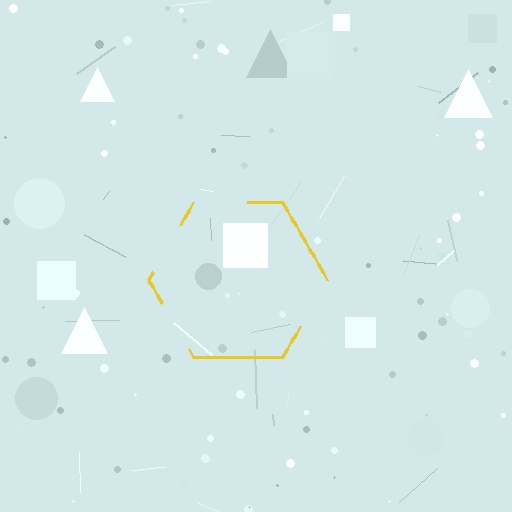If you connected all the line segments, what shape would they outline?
They would outline a hexagon.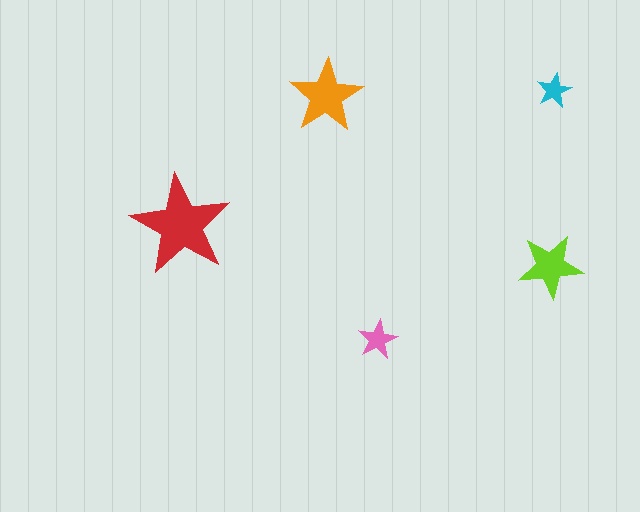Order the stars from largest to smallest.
the red one, the orange one, the lime one, the pink one, the cyan one.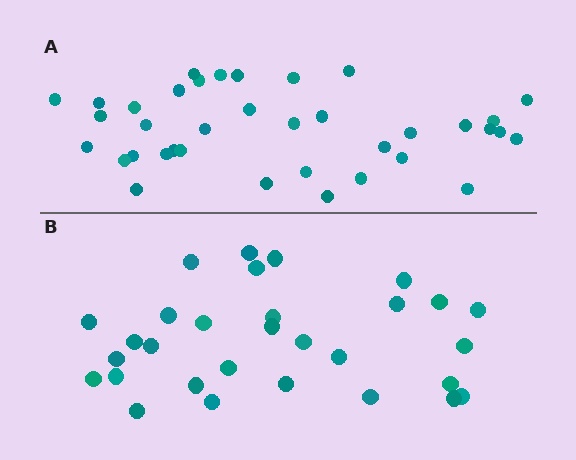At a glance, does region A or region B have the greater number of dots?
Region A (the top region) has more dots.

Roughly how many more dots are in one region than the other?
Region A has roughly 8 or so more dots than region B.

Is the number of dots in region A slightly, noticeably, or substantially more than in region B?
Region A has only slightly more — the two regions are fairly close. The ratio is roughly 1.2 to 1.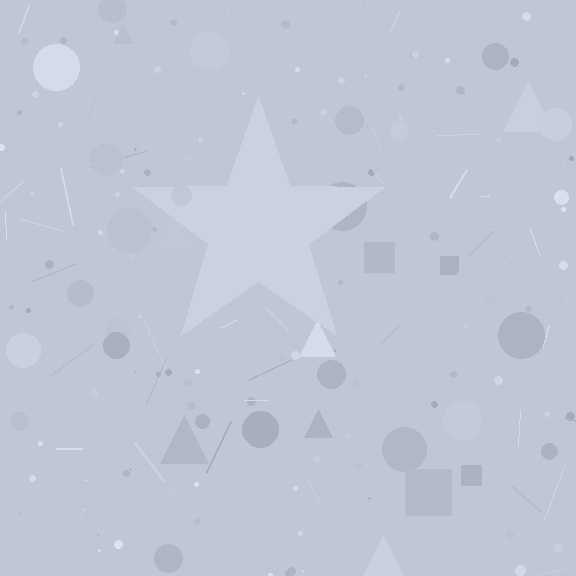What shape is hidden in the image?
A star is hidden in the image.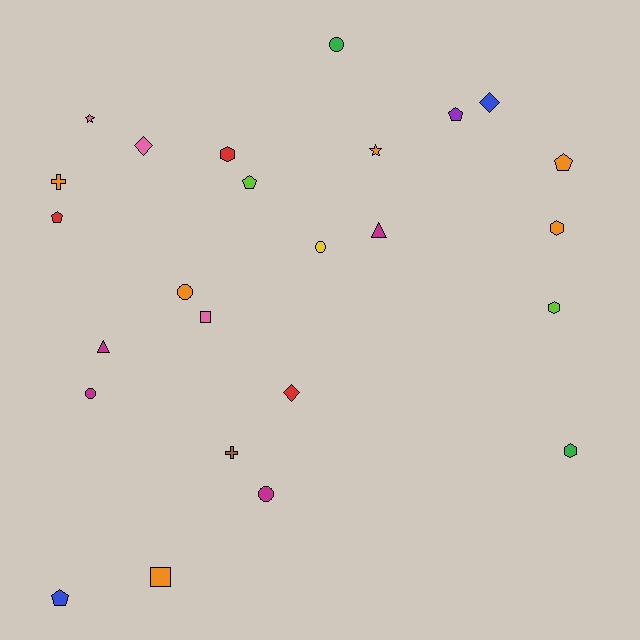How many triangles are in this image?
There are 2 triangles.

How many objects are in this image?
There are 25 objects.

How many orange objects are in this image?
There are 6 orange objects.